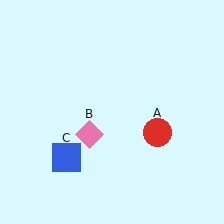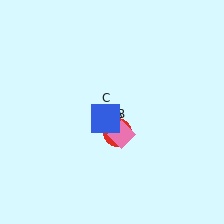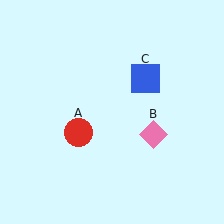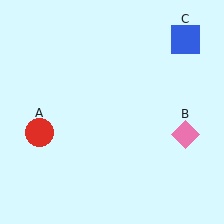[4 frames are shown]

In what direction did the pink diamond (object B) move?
The pink diamond (object B) moved right.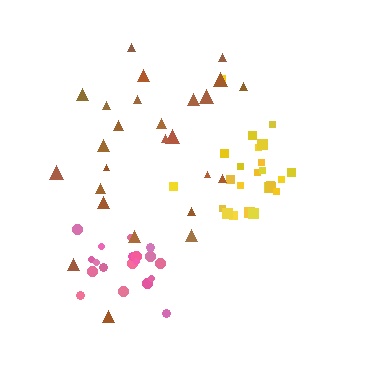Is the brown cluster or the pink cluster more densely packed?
Pink.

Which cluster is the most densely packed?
Yellow.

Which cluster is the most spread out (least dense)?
Brown.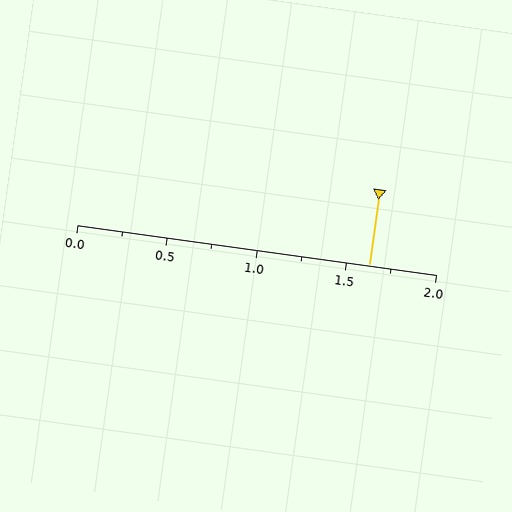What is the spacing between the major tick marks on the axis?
The major ticks are spaced 0.5 apart.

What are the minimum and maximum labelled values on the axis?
The axis runs from 0.0 to 2.0.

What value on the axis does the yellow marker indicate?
The marker indicates approximately 1.62.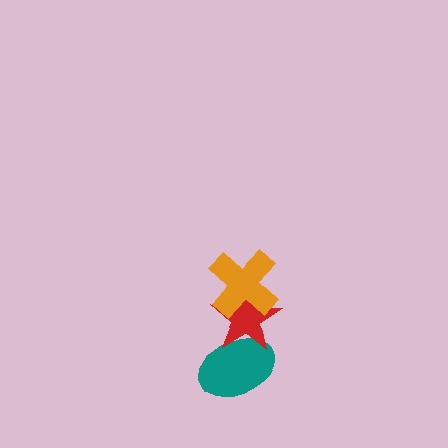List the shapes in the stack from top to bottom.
From top to bottom: the orange cross, the red star, the teal ellipse.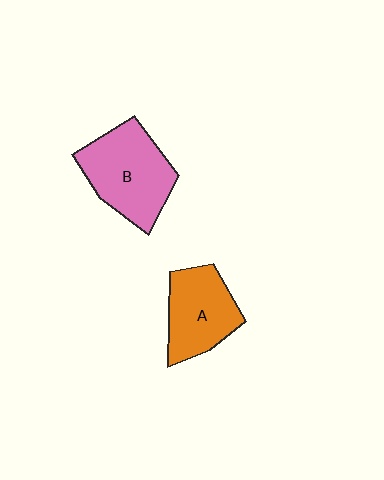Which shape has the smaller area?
Shape A (orange).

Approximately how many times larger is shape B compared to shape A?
Approximately 1.3 times.